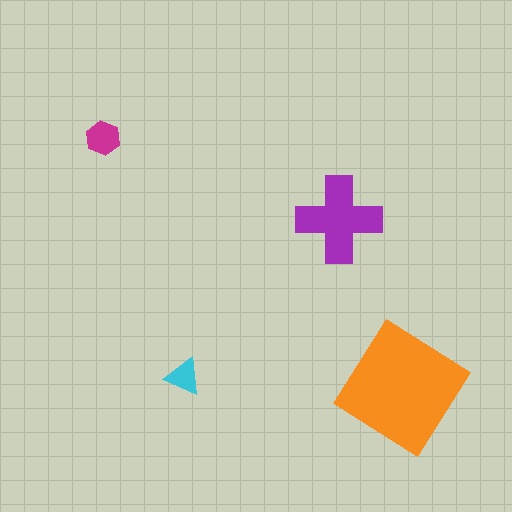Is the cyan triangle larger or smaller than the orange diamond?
Smaller.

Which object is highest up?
The magenta hexagon is topmost.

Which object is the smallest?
The cyan triangle.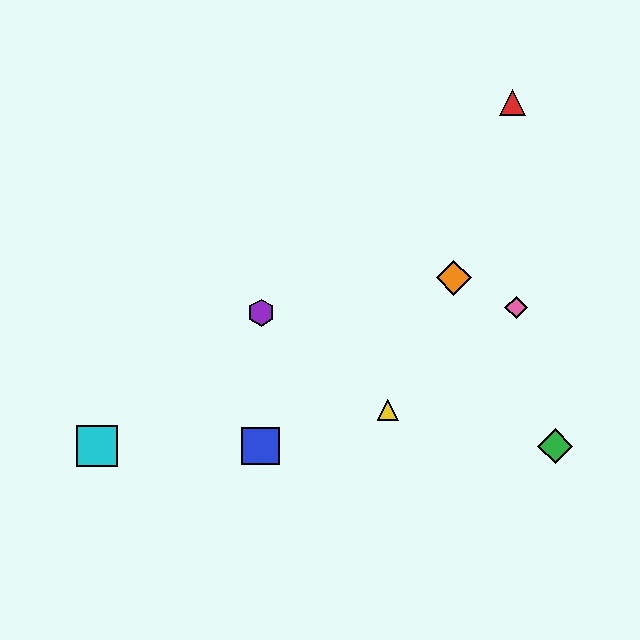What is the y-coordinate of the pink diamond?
The pink diamond is at y≈307.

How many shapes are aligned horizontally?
3 shapes (the blue square, the green diamond, the cyan square) are aligned horizontally.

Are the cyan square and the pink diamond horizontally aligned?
No, the cyan square is at y≈446 and the pink diamond is at y≈307.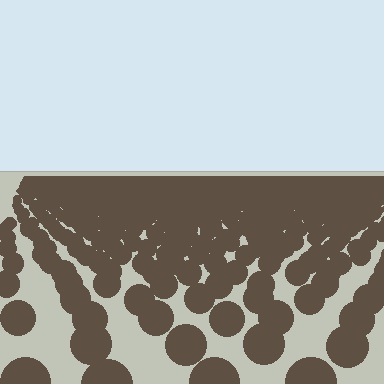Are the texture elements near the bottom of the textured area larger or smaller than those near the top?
Larger. Near the bottom, elements are closer to the viewer and appear at a bigger on-screen size.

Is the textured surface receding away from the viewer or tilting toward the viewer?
The surface is receding away from the viewer. Texture elements get smaller and denser toward the top.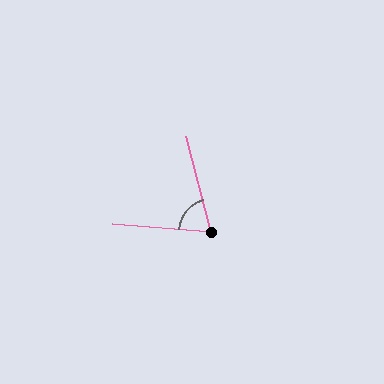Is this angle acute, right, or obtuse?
It is acute.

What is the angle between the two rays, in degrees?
Approximately 71 degrees.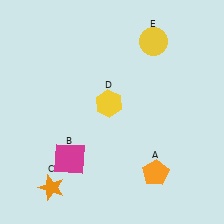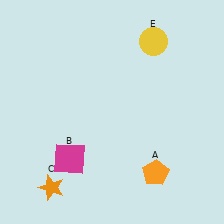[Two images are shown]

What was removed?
The yellow hexagon (D) was removed in Image 2.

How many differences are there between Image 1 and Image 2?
There is 1 difference between the two images.